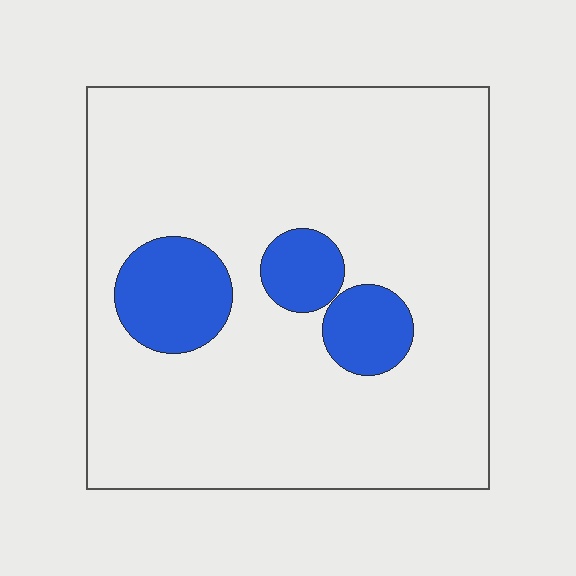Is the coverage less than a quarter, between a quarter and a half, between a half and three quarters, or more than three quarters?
Less than a quarter.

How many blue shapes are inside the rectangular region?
3.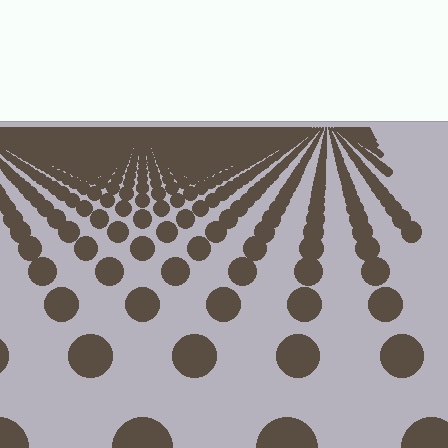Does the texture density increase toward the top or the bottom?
Density increases toward the top.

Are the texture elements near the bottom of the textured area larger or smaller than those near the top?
Larger. Near the bottom, elements are closer to the viewer and appear at a bigger on-screen size.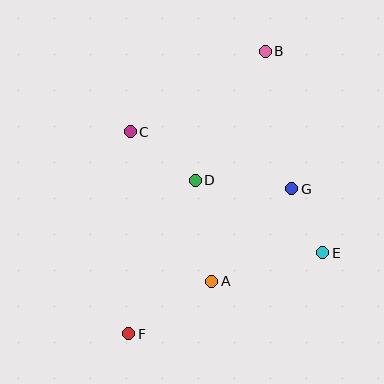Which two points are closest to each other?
Points E and G are closest to each other.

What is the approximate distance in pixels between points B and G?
The distance between B and G is approximately 140 pixels.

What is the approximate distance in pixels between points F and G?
The distance between F and G is approximately 219 pixels.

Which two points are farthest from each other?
Points B and F are farthest from each other.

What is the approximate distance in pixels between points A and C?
The distance between A and C is approximately 171 pixels.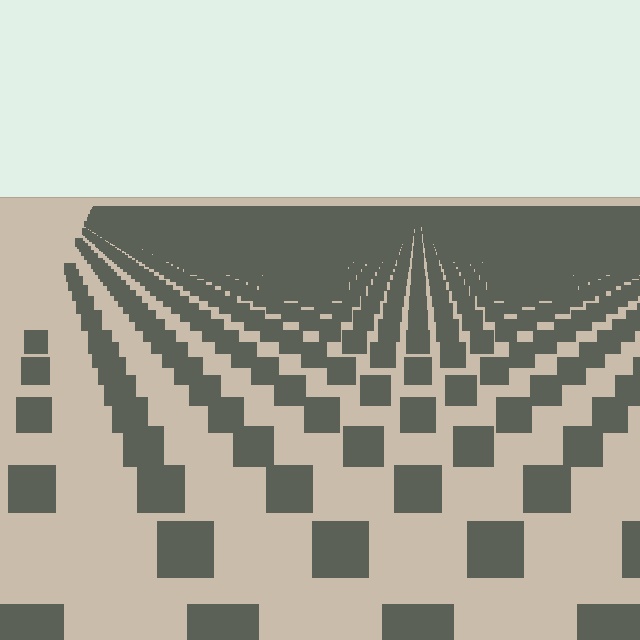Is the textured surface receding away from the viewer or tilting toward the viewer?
The surface is receding away from the viewer. Texture elements get smaller and denser toward the top.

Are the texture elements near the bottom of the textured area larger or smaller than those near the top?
Larger. Near the bottom, elements are closer to the viewer and appear at a bigger on-screen size.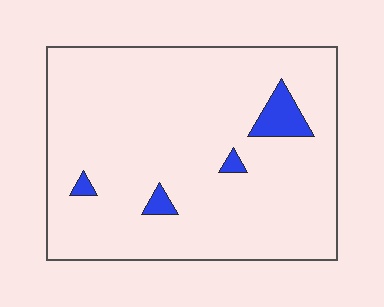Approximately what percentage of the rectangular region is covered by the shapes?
Approximately 5%.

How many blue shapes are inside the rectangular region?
4.